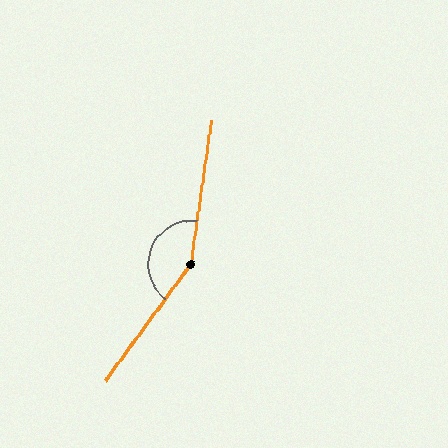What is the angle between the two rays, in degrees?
Approximately 152 degrees.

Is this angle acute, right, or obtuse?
It is obtuse.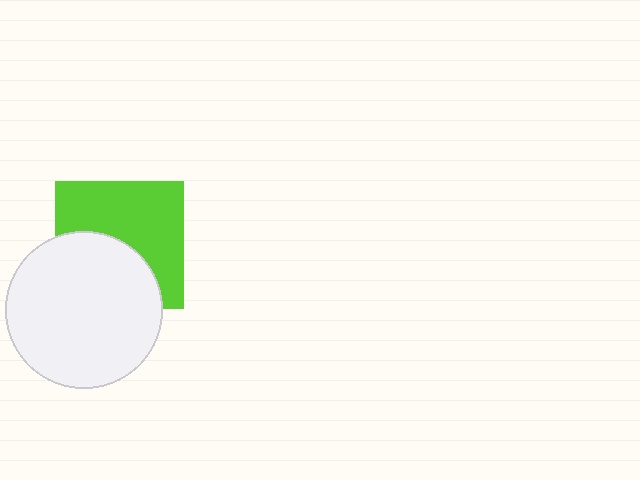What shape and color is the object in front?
The object in front is a white circle.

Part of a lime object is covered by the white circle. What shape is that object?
It is a square.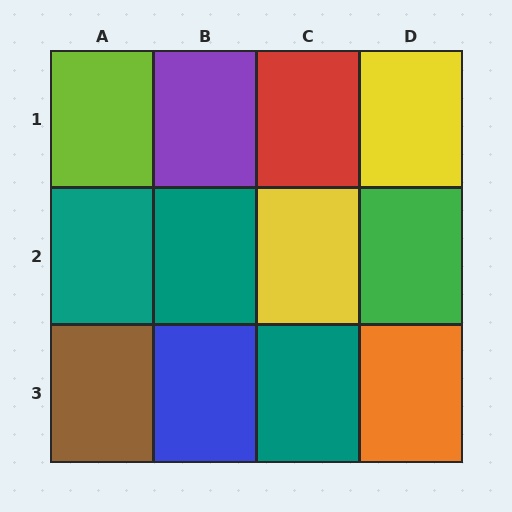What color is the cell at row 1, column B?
Purple.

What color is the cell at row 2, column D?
Green.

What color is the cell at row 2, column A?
Teal.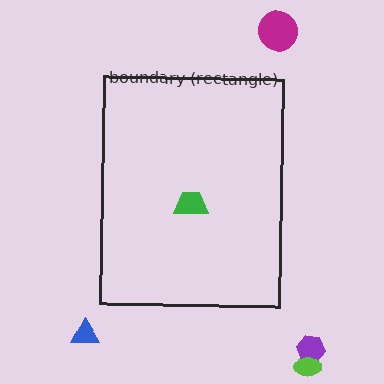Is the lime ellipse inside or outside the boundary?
Outside.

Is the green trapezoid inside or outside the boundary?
Inside.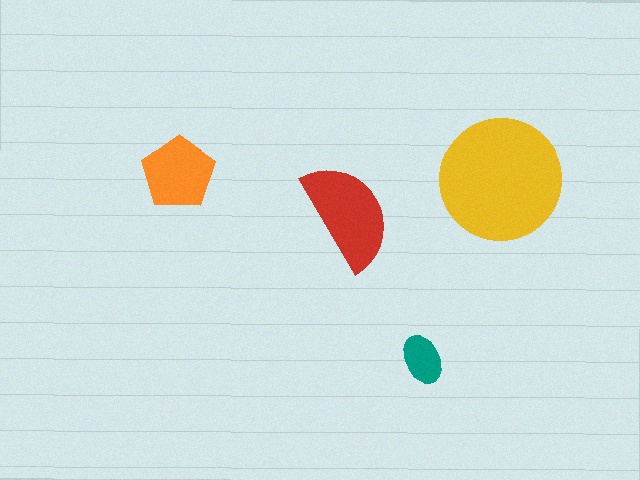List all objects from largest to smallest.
The yellow circle, the red semicircle, the orange pentagon, the teal ellipse.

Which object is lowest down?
The teal ellipse is bottommost.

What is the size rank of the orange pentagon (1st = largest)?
3rd.